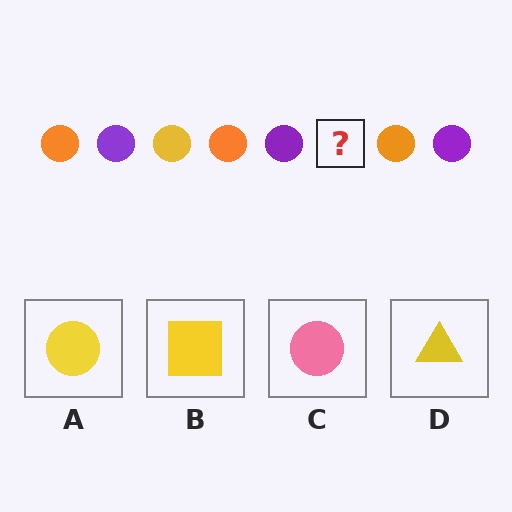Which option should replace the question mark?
Option A.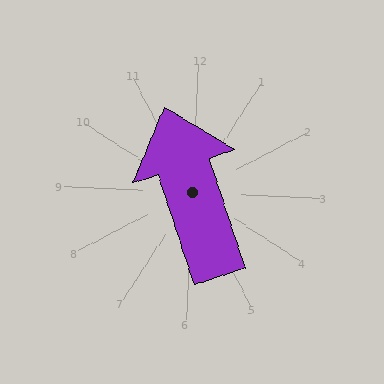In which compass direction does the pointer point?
North.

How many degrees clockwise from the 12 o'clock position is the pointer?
Approximately 339 degrees.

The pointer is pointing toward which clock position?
Roughly 11 o'clock.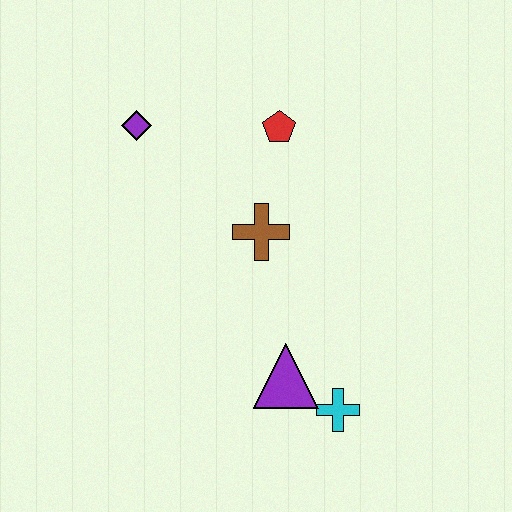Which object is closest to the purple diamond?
The red pentagon is closest to the purple diamond.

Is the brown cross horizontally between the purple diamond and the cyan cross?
Yes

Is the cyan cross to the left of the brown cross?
No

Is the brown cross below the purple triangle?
No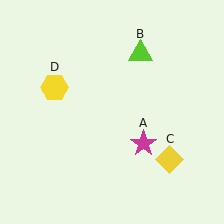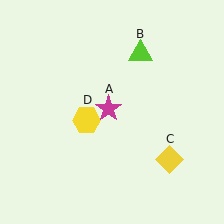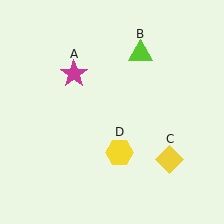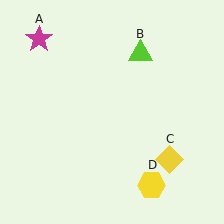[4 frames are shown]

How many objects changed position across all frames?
2 objects changed position: magenta star (object A), yellow hexagon (object D).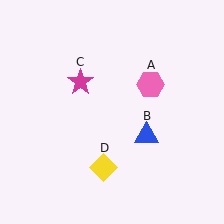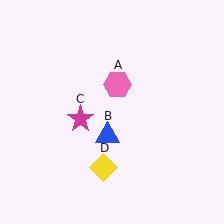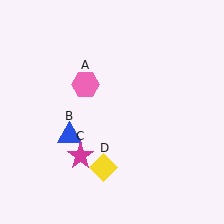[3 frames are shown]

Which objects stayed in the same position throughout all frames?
Yellow diamond (object D) remained stationary.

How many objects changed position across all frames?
3 objects changed position: pink hexagon (object A), blue triangle (object B), magenta star (object C).